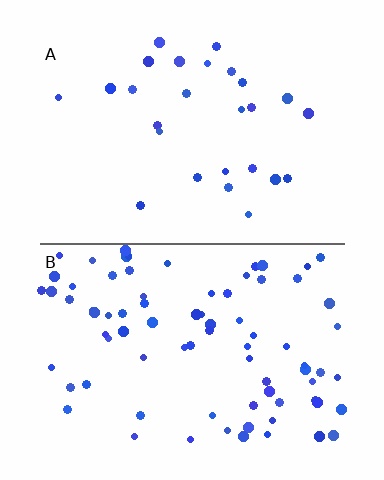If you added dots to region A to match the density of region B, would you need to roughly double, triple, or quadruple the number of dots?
Approximately triple.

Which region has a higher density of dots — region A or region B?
B (the bottom).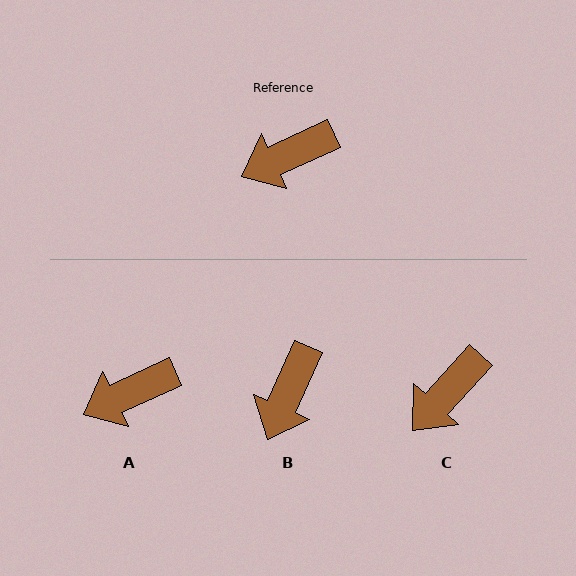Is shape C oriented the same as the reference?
No, it is off by about 23 degrees.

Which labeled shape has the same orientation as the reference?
A.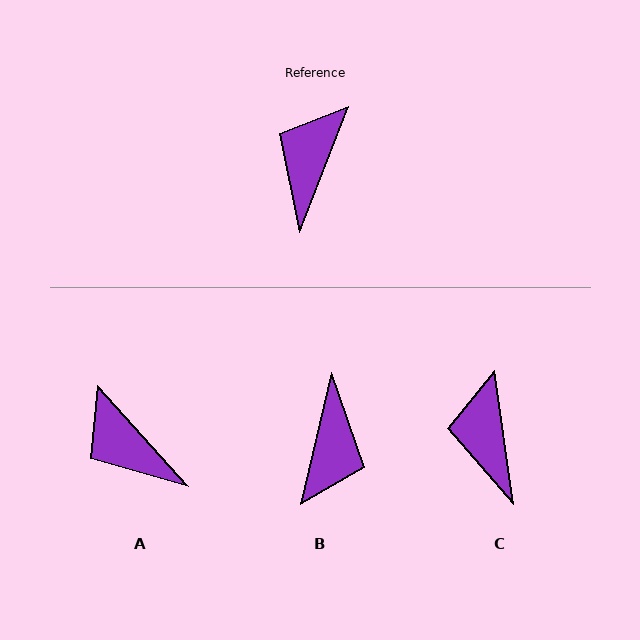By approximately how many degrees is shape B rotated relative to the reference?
Approximately 172 degrees clockwise.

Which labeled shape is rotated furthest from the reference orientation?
B, about 172 degrees away.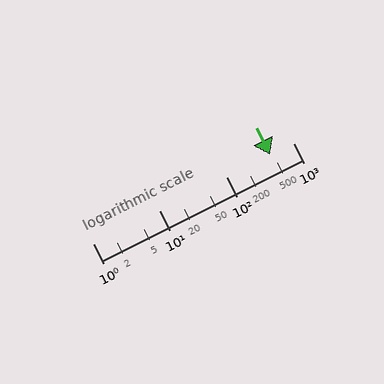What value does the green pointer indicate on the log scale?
The pointer indicates approximately 460.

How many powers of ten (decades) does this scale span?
The scale spans 3 decades, from 1 to 1000.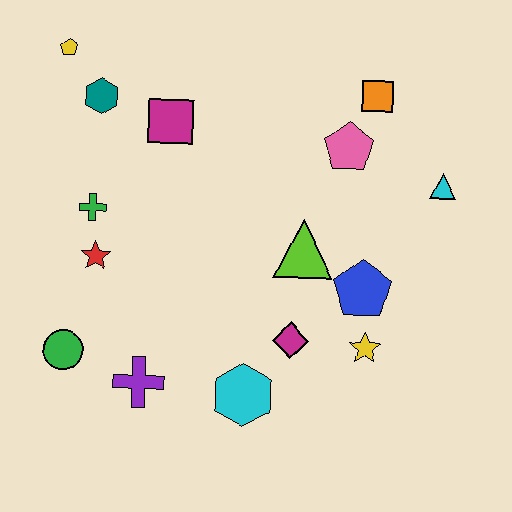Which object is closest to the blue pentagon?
The yellow star is closest to the blue pentagon.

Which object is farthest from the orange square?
The green circle is farthest from the orange square.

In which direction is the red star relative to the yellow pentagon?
The red star is below the yellow pentagon.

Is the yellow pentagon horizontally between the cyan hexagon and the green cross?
No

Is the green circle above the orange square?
No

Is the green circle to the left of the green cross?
Yes